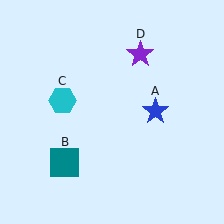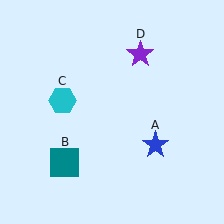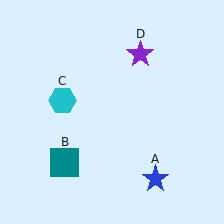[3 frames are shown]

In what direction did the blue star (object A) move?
The blue star (object A) moved down.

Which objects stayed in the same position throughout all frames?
Teal square (object B) and cyan hexagon (object C) and purple star (object D) remained stationary.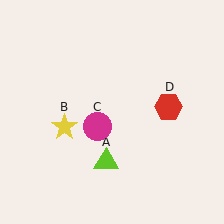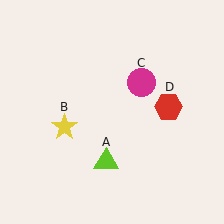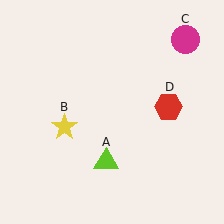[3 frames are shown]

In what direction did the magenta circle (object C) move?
The magenta circle (object C) moved up and to the right.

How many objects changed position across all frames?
1 object changed position: magenta circle (object C).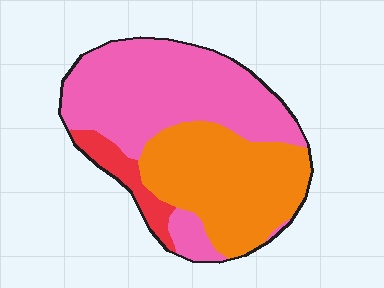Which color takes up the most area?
Pink, at roughly 50%.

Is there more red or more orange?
Orange.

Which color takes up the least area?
Red, at roughly 10%.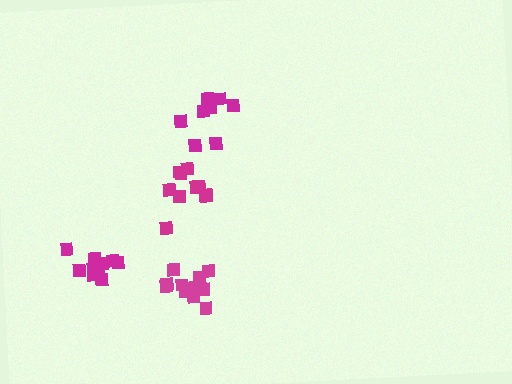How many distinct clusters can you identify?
There are 4 distinct clusters.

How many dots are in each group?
Group 1: 10 dots, Group 2: 11 dots, Group 3: 8 dots, Group 4: 12 dots (41 total).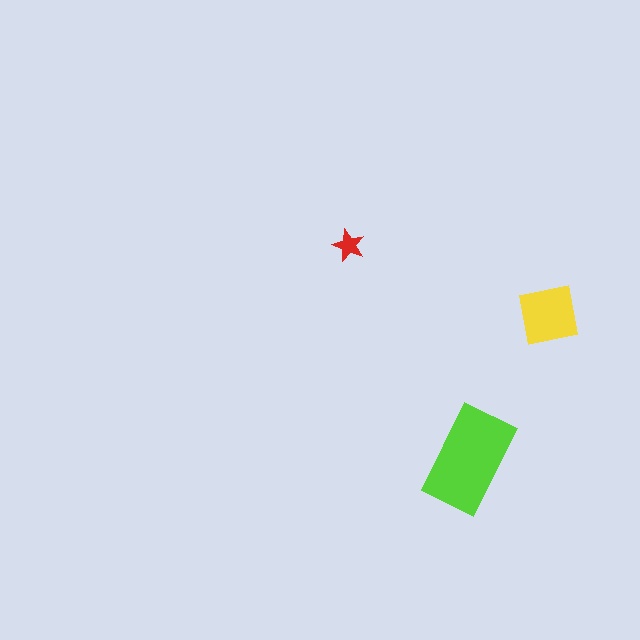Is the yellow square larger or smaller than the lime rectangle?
Smaller.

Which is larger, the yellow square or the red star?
The yellow square.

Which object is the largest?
The lime rectangle.